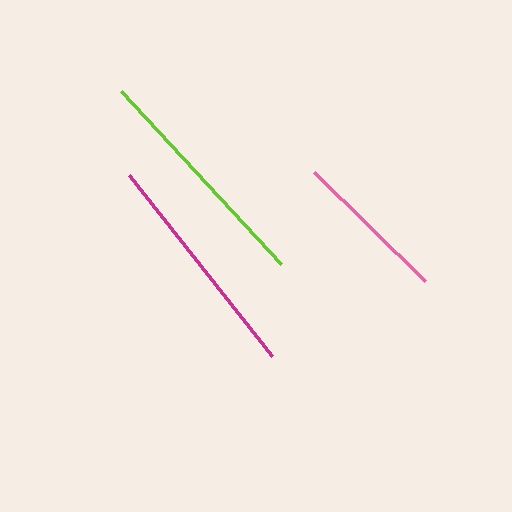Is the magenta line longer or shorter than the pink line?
The magenta line is longer than the pink line.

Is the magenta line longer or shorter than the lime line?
The lime line is longer than the magenta line.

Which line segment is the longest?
The lime line is the longest at approximately 236 pixels.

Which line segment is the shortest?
The pink line is the shortest at approximately 156 pixels.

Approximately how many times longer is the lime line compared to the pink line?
The lime line is approximately 1.5 times the length of the pink line.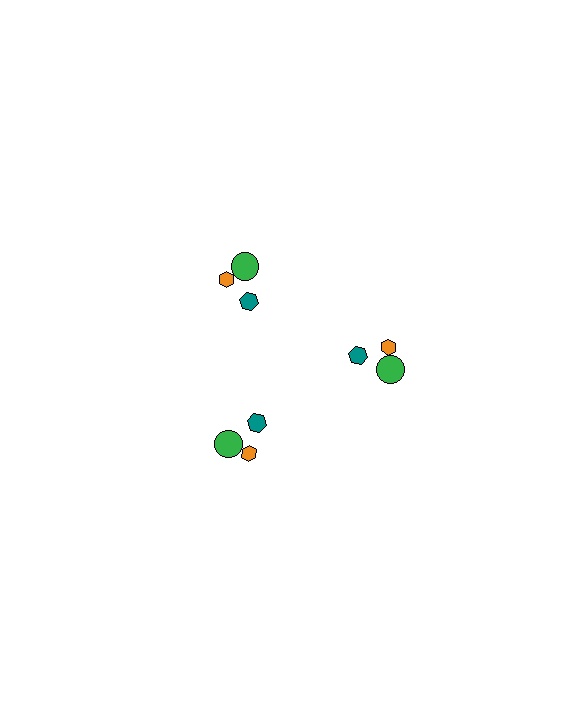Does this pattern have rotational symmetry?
Yes, this pattern has 3-fold rotational symmetry. It looks the same after rotating 120 degrees around the center.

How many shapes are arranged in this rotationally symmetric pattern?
There are 9 shapes, arranged in 3 groups of 3.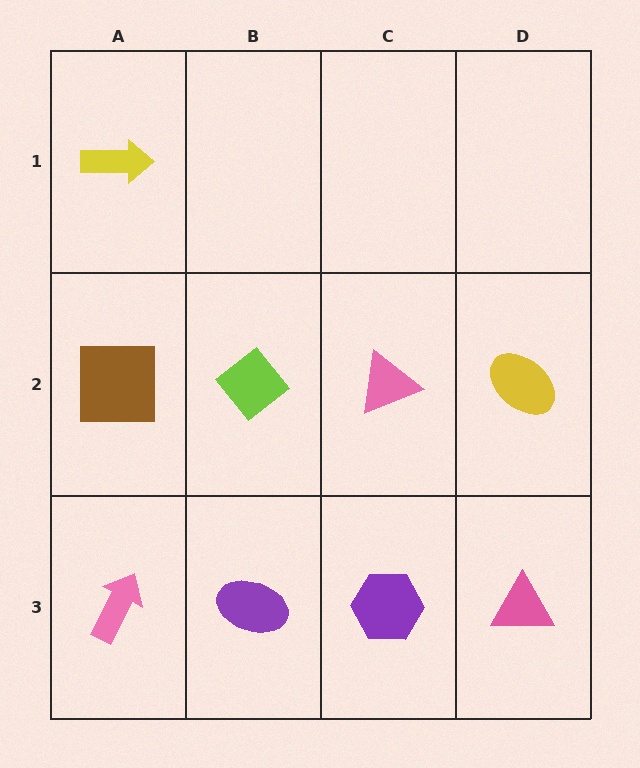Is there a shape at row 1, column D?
No, that cell is empty.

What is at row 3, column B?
A purple ellipse.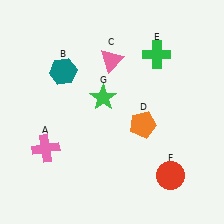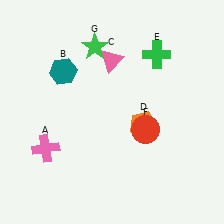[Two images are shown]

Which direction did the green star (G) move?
The green star (G) moved up.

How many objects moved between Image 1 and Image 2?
2 objects moved between the two images.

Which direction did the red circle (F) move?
The red circle (F) moved up.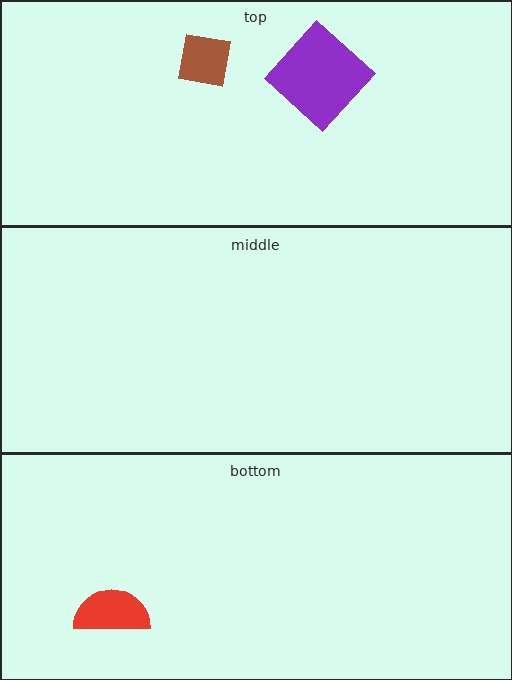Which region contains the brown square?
The top region.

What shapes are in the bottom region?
The red semicircle.